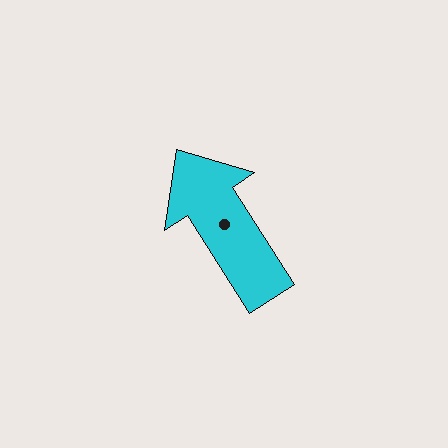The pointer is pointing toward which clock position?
Roughly 11 o'clock.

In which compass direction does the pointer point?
Northwest.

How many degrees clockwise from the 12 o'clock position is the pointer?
Approximately 327 degrees.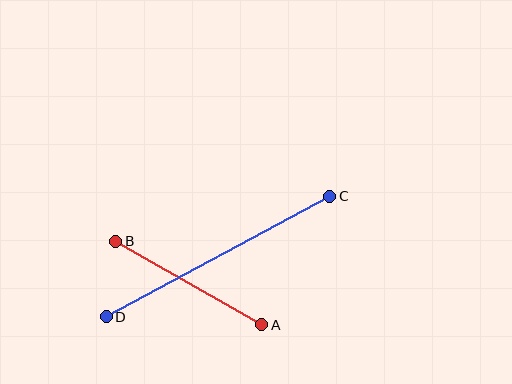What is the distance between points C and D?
The distance is approximately 254 pixels.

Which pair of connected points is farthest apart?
Points C and D are farthest apart.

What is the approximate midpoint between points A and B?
The midpoint is at approximately (189, 283) pixels.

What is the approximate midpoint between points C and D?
The midpoint is at approximately (218, 256) pixels.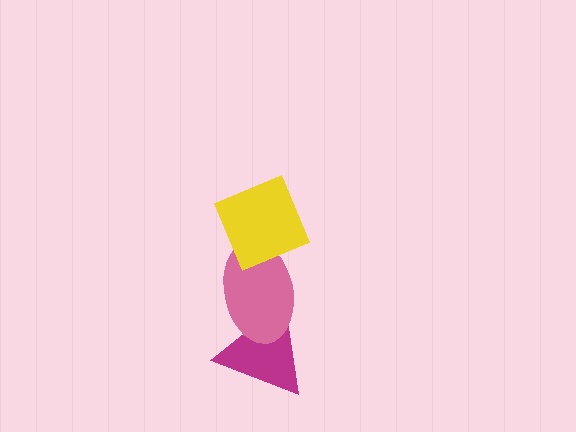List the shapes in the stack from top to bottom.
From top to bottom: the yellow diamond, the pink ellipse, the magenta triangle.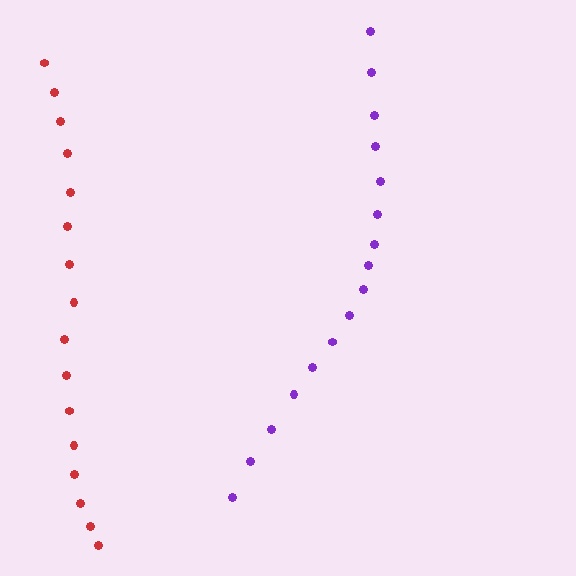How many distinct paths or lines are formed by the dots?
There are 2 distinct paths.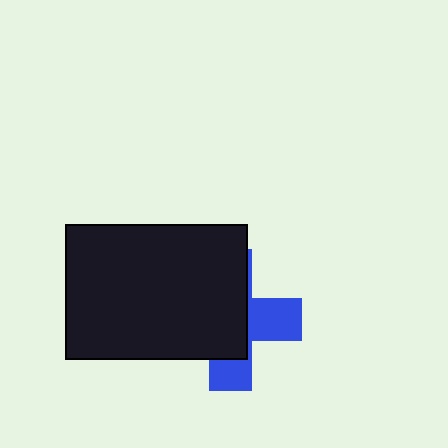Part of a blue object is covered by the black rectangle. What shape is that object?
It is a cross.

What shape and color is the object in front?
The object in front is a black rectangle.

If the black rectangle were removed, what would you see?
You would see the complete blue cross.